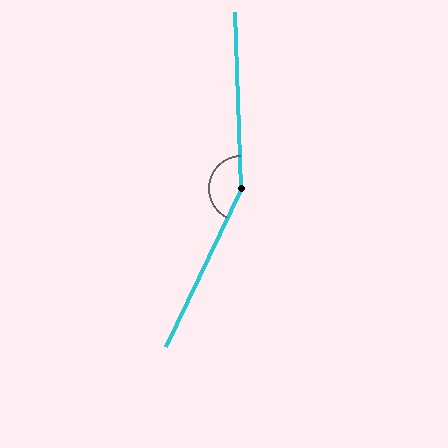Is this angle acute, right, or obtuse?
It is obtuse.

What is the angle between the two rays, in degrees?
Approximately 152 degrees.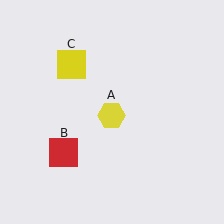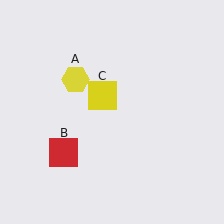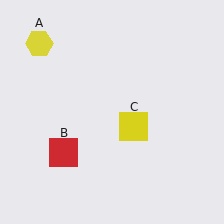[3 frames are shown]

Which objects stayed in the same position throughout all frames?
Red square (object B) remained stationary.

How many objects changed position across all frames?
2 objects changed position: yellow hexagon (object A), yellow square (object C).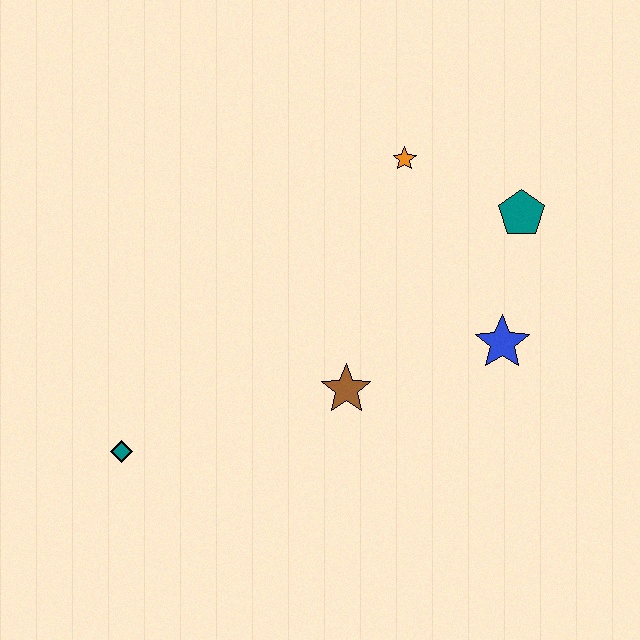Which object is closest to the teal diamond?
The brown star is closest to the teal diamond.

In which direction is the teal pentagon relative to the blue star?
The teal pentagon is above the blue star.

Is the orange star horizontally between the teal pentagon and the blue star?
No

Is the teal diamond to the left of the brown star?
Yes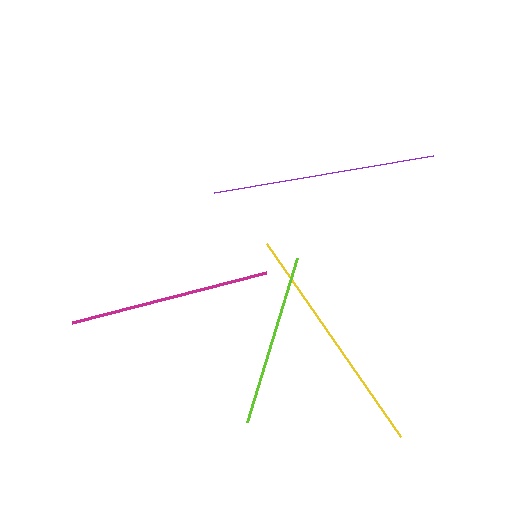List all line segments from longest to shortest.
From longest to shortest: yellow, purple, magenta, lime.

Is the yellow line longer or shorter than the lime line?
The yellow line is longer than the lime line.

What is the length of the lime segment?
The lime segment is approximately 172 pixels long.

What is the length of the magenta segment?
The magenta segment is approximately 201 pixels long.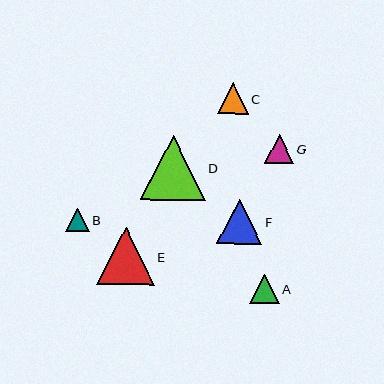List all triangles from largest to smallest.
From largest to smallest: D, E, F, C, A, G, B.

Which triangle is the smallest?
Triangle B is the smallest with a size of approximately 23 pixels.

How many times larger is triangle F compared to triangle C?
Triangle F is approximately 1.5 times the size of triangle C.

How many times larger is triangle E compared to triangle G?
Triangle E is approximately 2.0 times the size of triangle G.